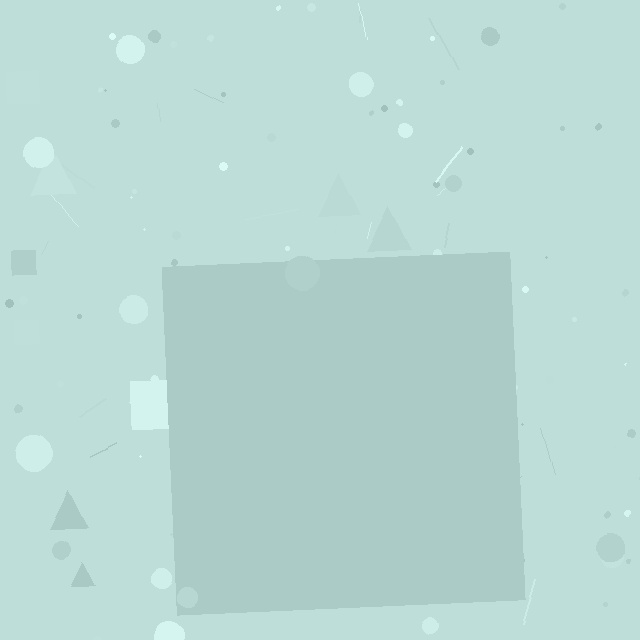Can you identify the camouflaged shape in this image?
The camouflaged shape is a square.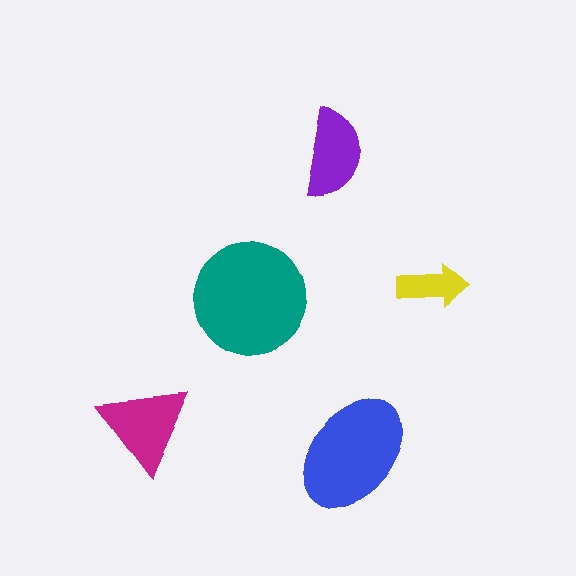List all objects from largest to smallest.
The teal circle, the blue ellipse, the magenta triangle, the purple semicircle, the yellow arrow.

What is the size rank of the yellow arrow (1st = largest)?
5th.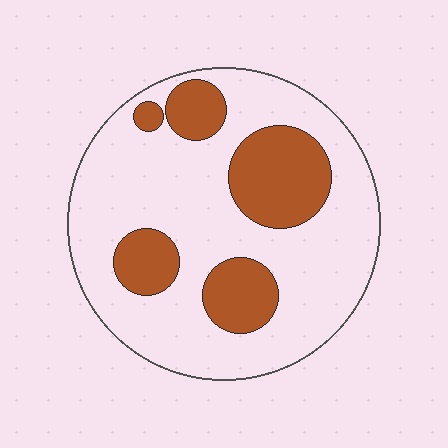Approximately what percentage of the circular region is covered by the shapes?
Approximately 25%.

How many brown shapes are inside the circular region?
5.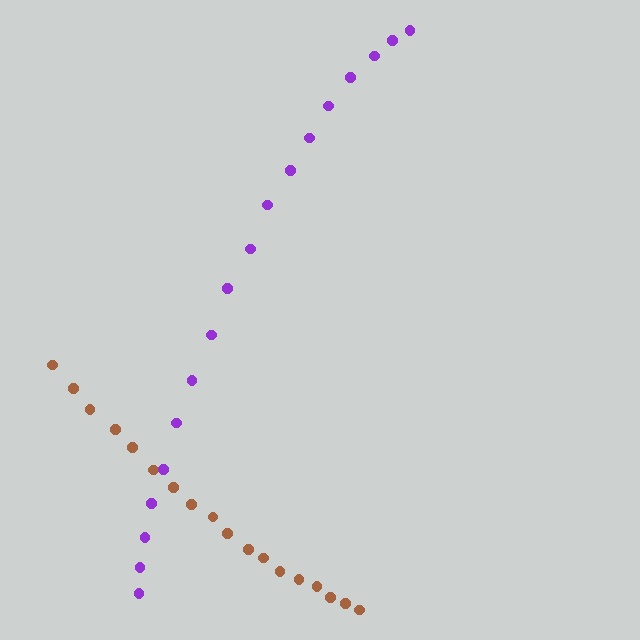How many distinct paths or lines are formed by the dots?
There are 2 distinct paths.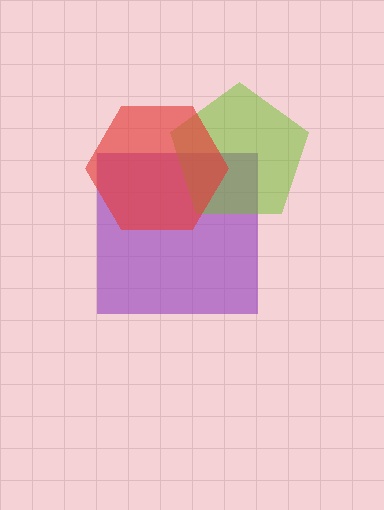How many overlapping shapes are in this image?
There are 3 overlapping shapes in the image.